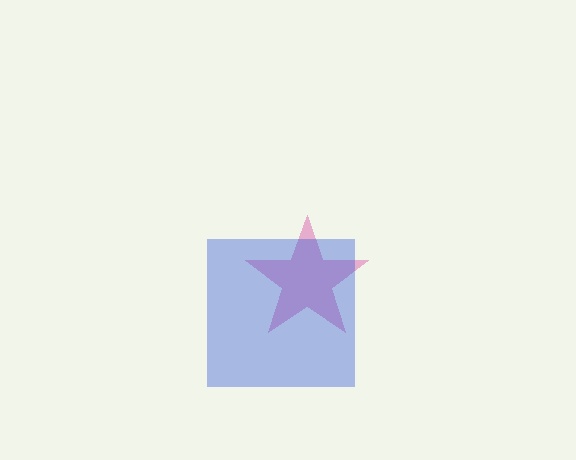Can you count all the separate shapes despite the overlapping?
Yes, there are 2 separate shapes.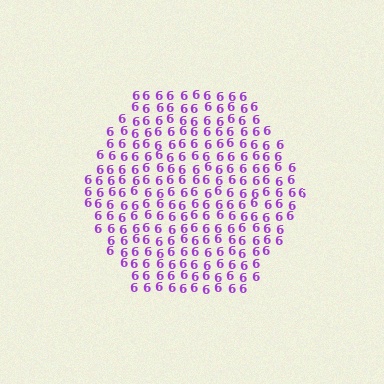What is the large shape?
The large shape is a hexagon.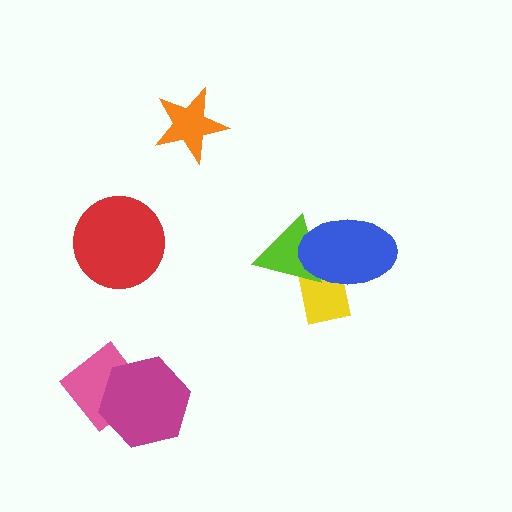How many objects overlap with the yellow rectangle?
2 objects overlap with the yellow rectangle.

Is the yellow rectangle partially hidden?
Yes, it is partially covered by another shape.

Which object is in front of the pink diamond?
The magenta hexagon is in front of the pink diamond.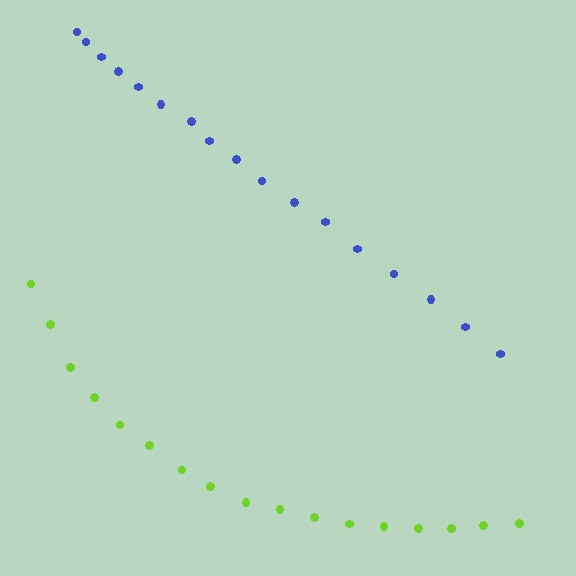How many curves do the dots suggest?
There are 2 distinct paths.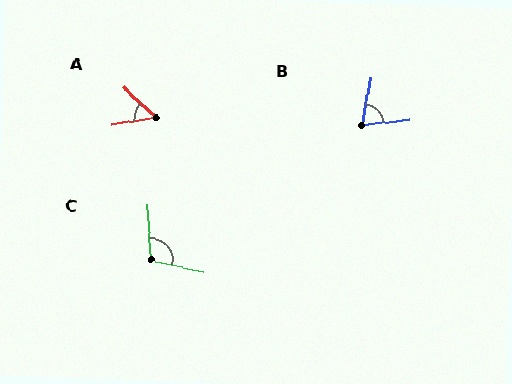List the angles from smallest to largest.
A (52°), B (73°), C (107°).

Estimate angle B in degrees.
Approximately 73 degrees.